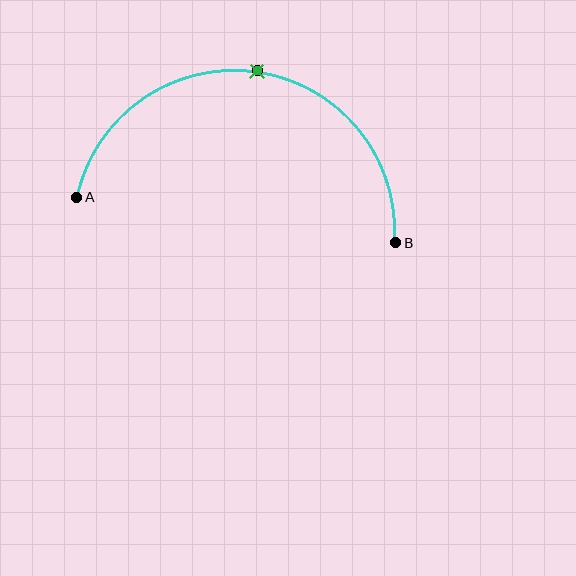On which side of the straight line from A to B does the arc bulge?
The arc bulges above the straight line connecting A and B.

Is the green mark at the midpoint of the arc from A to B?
Yes. The green mark lies on the arc at equal arc-length from both A and B — it is the arc midpoint.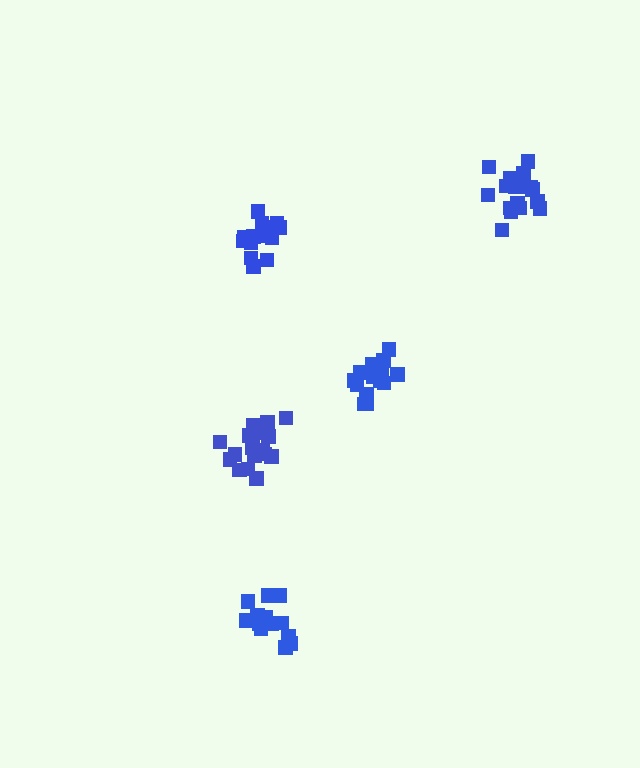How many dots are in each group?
Group 1: 15 dots, Group 2: 16 dots, Group 3: 18 dots, Group 4: 14 dots, Group 5: 19 dots (82 total).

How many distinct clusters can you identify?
There are 5 distinct clusters.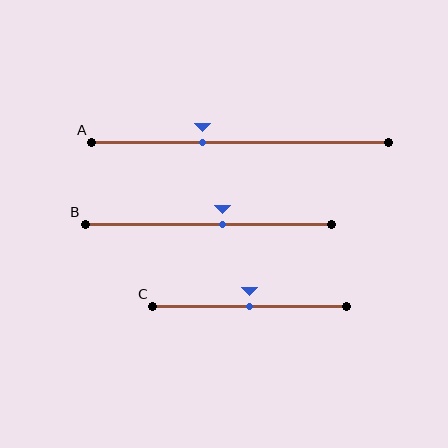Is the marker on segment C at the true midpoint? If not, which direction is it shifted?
Yes, the marker on segment C is at the true midpoint.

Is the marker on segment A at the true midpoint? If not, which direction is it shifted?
No, the marker on segment A is shifted to the left by about 13% of the segment length.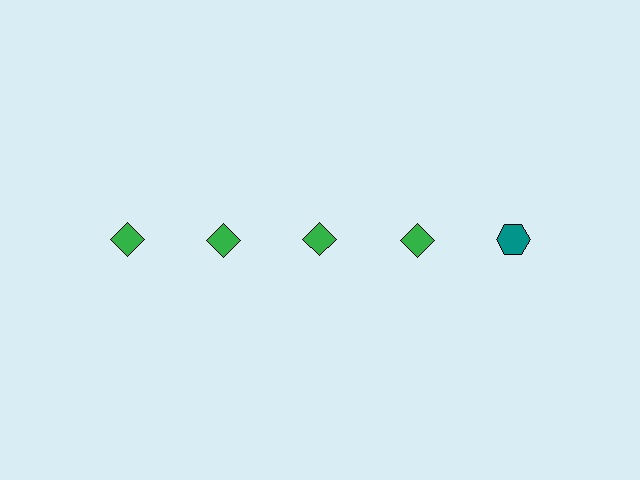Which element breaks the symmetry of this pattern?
The teal hexagon in the top row, rightmost column breaks the symmetry. All other shapes are green diamonds.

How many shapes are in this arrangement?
There are 5 shapes arranged in a grid pattern.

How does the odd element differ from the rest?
It differs in both color (teal instead of green) and shape (hexagon instead of diamond).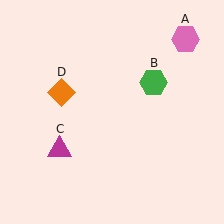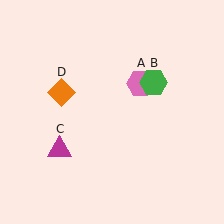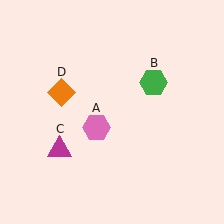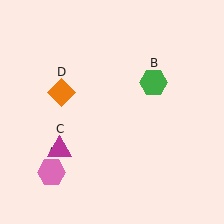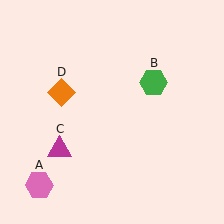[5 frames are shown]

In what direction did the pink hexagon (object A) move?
The pink hexagon (object A) moved down and to the left.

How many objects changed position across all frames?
1 object changed position: pink hexagon (object A).